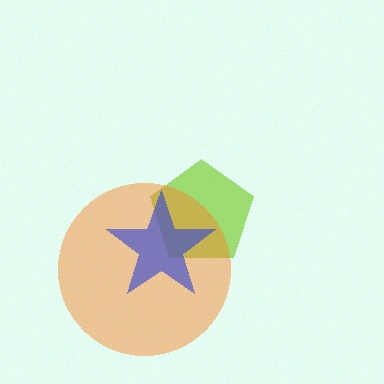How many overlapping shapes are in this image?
There are 3 overlapping shapes in the image.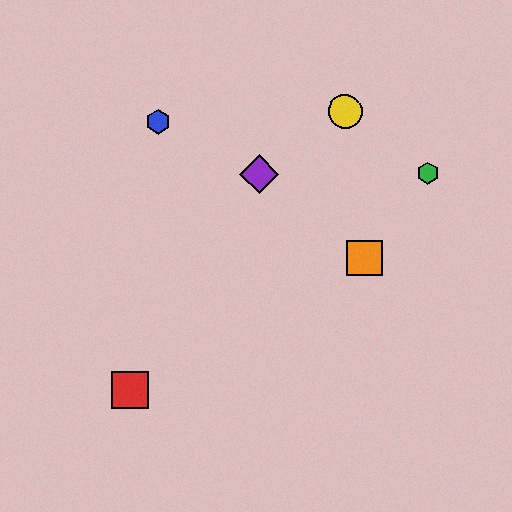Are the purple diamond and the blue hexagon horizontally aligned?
No, the purple diamond is at y≈174 and the blue hexagon is at y≈122.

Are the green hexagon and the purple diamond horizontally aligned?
Yes, both are at y≈174.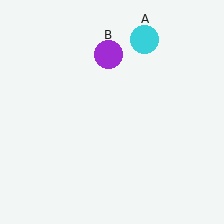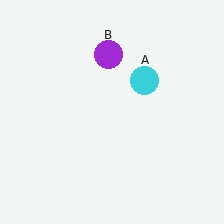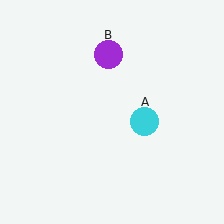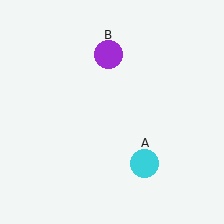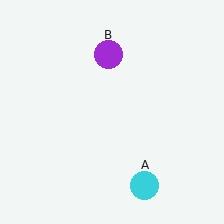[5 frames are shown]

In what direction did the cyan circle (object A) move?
The cyan circle (object A) moved down.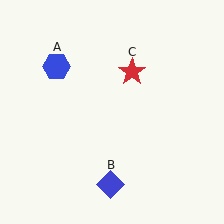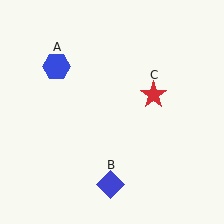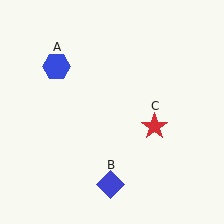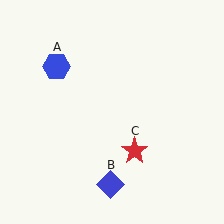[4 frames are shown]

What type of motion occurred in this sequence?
The red star (object C) rotated clockwise around the center of the scene.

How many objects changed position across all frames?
1 object changed position: red star (object C).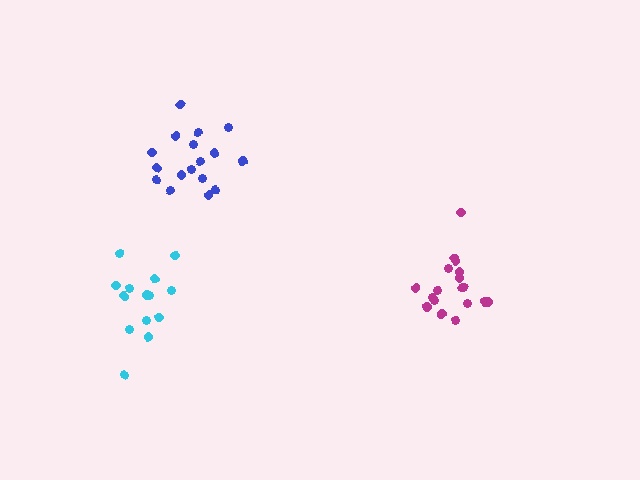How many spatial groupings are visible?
There are 3 spatial groupings.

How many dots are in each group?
Group 1: 15 dots, Group 2: 17 dots, Group 3: 18 dots (50 total).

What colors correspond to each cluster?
The clusters are colored: cyan, blue, magenta.